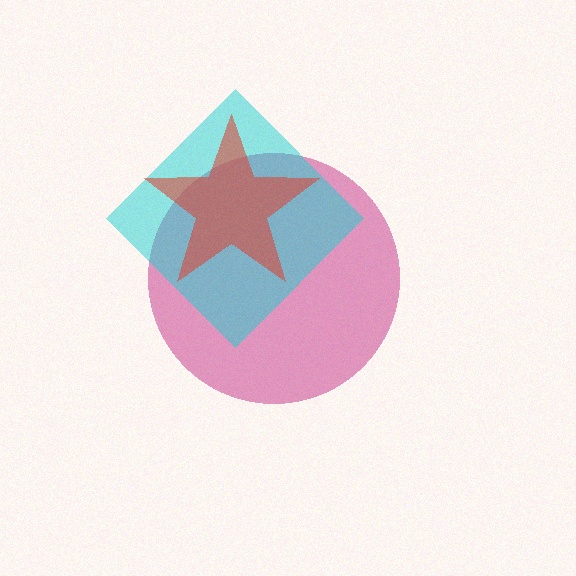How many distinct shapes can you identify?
There are 3 distinct shapes: a magenta circle, a cyan diamond, a red star.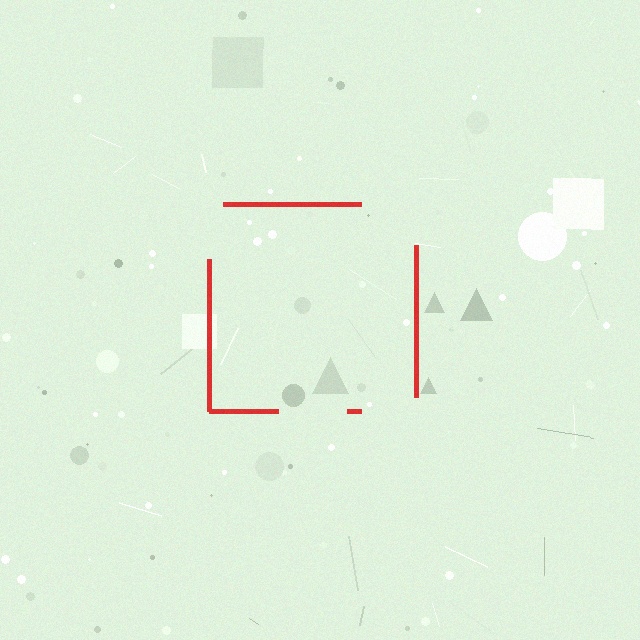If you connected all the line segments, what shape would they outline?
They would outline a square.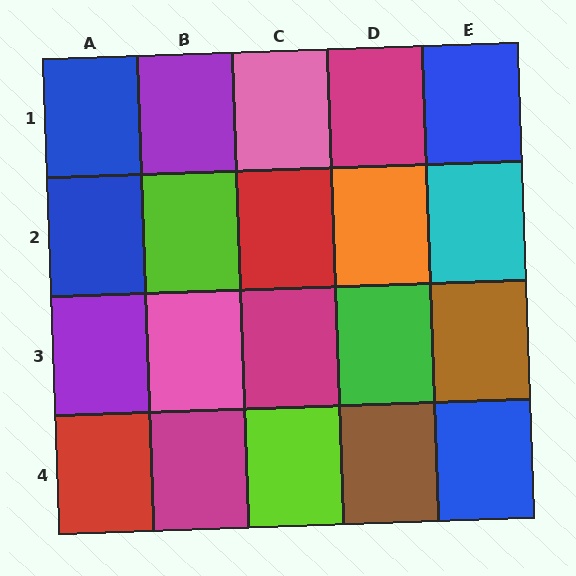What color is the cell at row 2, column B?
Lime.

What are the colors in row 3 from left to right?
Purple, pink, magenta, green, brown.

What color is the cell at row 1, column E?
Blue.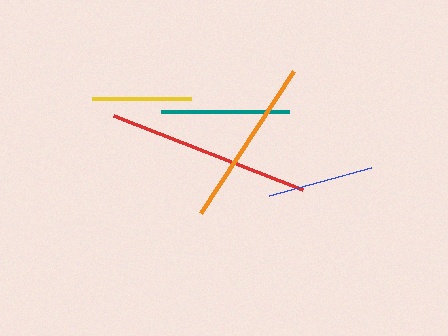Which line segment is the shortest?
The yellow line is the shortest at approximately 99 pixels.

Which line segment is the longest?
The red line is the longest at approximately 203 pixels.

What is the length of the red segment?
The red segment is approximately 203 pixels long.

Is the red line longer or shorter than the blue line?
The red line is longer than the blue line.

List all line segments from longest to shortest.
From longest to shortest: red, orange, teal, blue, yellow.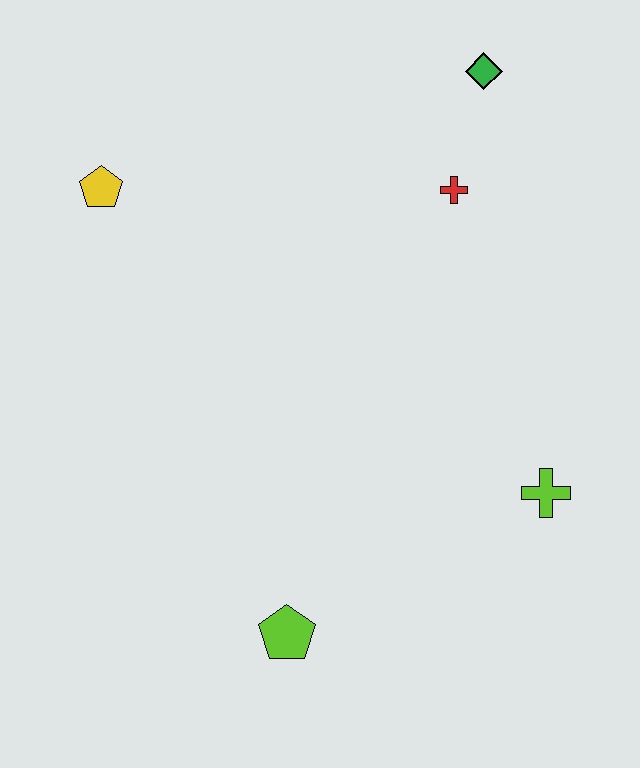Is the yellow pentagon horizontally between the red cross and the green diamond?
No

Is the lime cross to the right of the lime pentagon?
Yes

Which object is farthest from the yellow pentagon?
The lime cross is farthest from the yellow pentagon.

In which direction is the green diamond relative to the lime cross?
The green diamond is above the lime cross.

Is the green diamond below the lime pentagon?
No